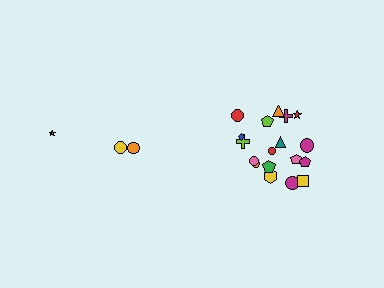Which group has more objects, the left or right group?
The right group.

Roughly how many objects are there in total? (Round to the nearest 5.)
Roughly 20 objects in total.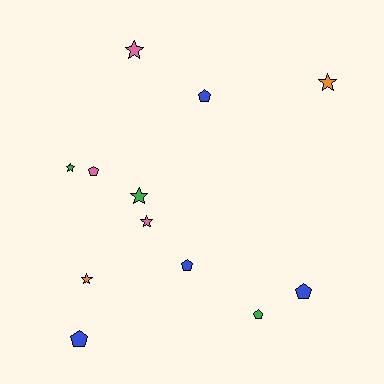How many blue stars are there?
There are no blue stars.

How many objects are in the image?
There are 12 objects.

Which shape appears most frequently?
Star, with 6 objects.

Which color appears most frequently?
Blue, with 4 objects.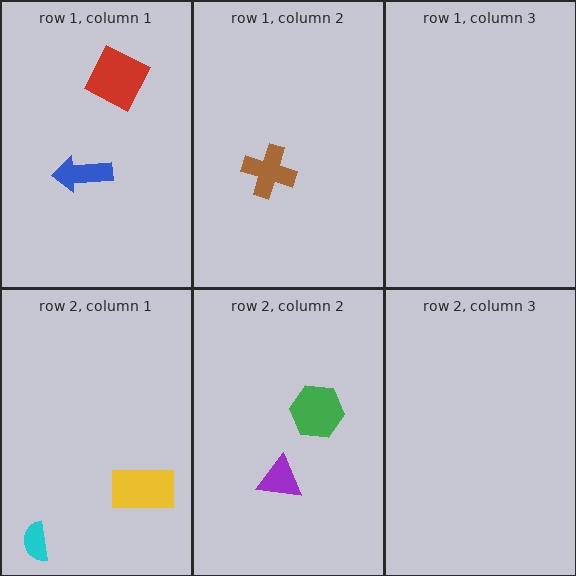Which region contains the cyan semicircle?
The row 2, column 1 region.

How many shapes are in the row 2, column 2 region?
2.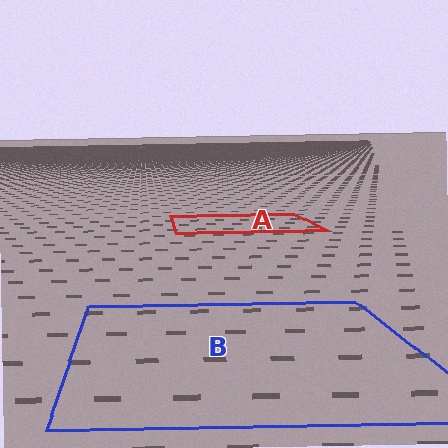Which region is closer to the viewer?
Region B is closer. The texture elements there are larger and more spread out.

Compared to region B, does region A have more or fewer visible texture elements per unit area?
Region A has more texture elements per unit area — they are packed more densely because it is farther away.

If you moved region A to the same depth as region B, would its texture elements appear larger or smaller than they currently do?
They would appear larger. At a closer depth, the same texture elements are projected at a bigger on-screen size.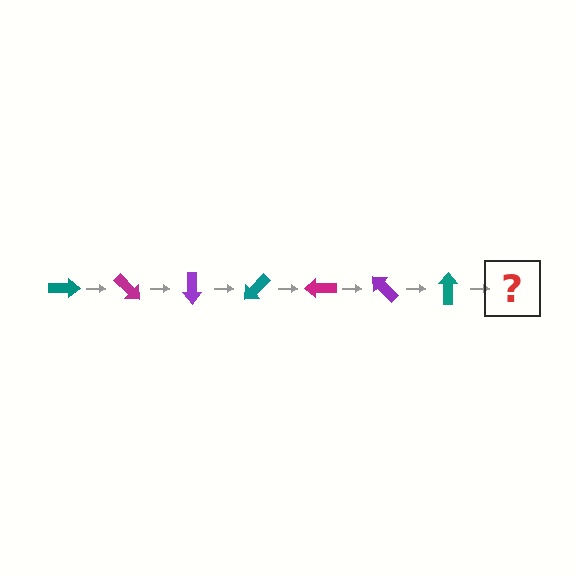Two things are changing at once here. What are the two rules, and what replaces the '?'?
The two rules are that it rotates 45 degrees each step and the color cycles through teal, magenta, and purple. The '?' should be a magenta arrow, rotated 315 degrees from the start.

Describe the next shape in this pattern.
It should be a magenta arrow, rotated 315 degrees from the start.